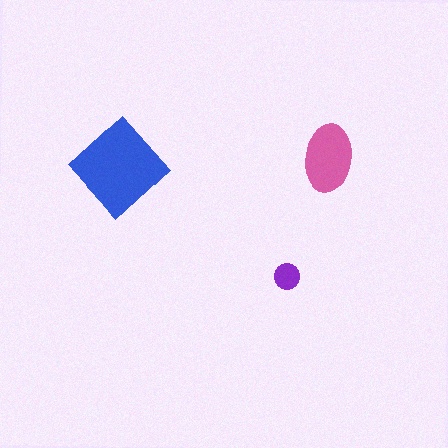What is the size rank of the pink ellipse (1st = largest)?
2nd.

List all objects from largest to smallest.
The blue diamond, the pink ellipse, the purple circle.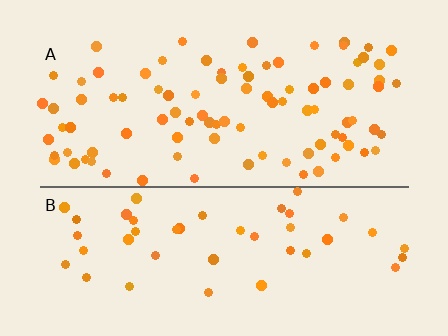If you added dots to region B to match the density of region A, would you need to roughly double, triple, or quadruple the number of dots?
Approximately double.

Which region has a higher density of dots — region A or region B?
A (the top).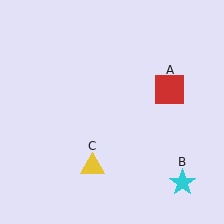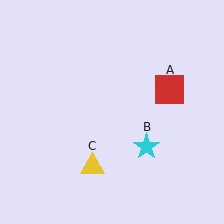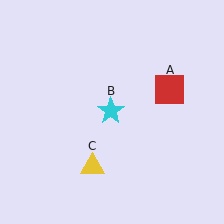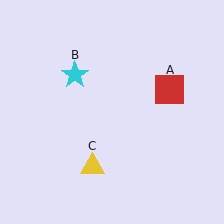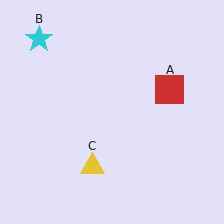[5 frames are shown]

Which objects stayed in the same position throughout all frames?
Red square (object A) and yellow triangle (object C) remained stationary.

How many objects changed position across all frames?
1 object changed position: cyan star (object B).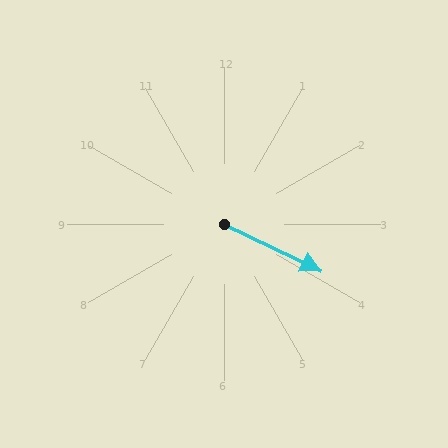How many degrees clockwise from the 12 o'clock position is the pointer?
Approximately 116 degrees.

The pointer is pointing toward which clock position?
Roughly 4 o'clock.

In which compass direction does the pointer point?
Southeast.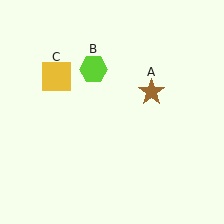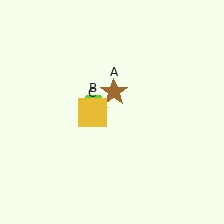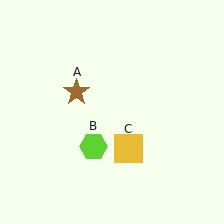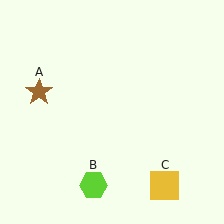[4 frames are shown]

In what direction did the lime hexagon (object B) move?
The lime hexagon (object B) moved down.